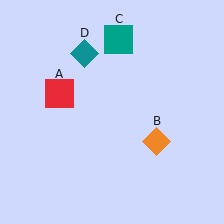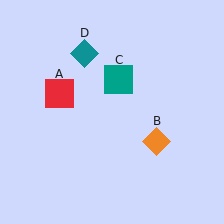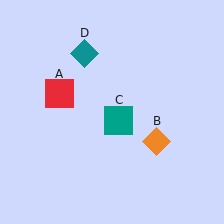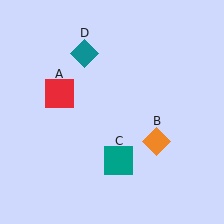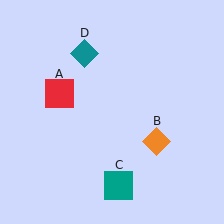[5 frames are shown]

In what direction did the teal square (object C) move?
The teal square (object C) moved down.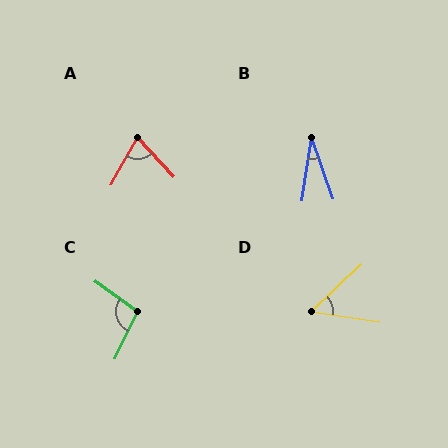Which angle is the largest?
C, at approximately 100 degrees.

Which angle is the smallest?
B, at approximately 28 degrees.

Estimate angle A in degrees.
Approximately 71 degrees.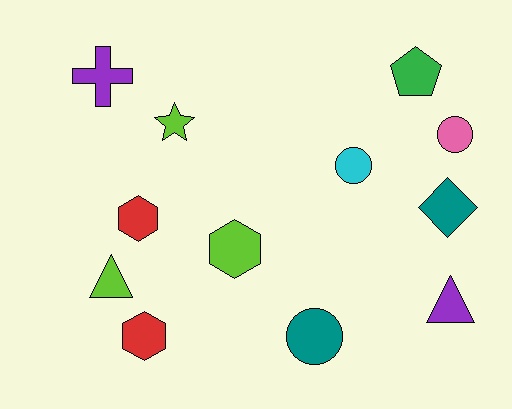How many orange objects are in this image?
There are no orange objects.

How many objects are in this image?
There are 12 objects.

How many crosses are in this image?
There is 1 cross.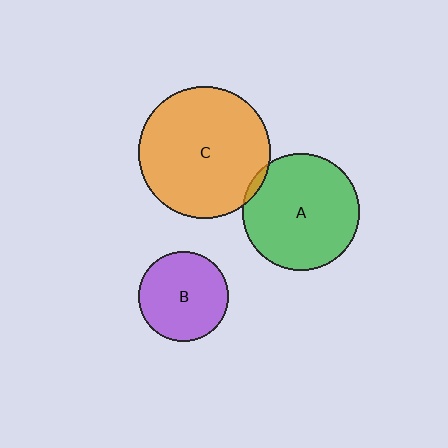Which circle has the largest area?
Circle C (orange).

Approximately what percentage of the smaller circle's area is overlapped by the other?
Approximately 5%.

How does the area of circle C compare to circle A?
Approximately 1.3 times.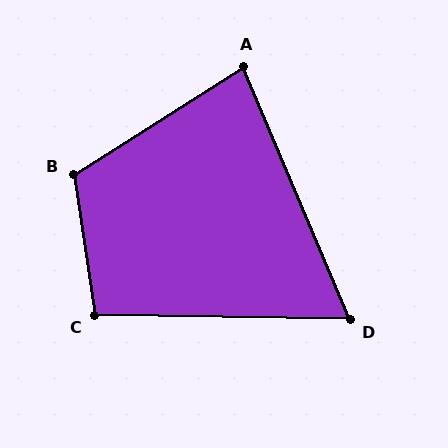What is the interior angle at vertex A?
Approximately 81 degrees (acute).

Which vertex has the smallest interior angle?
D, at approximately 66 degrees.